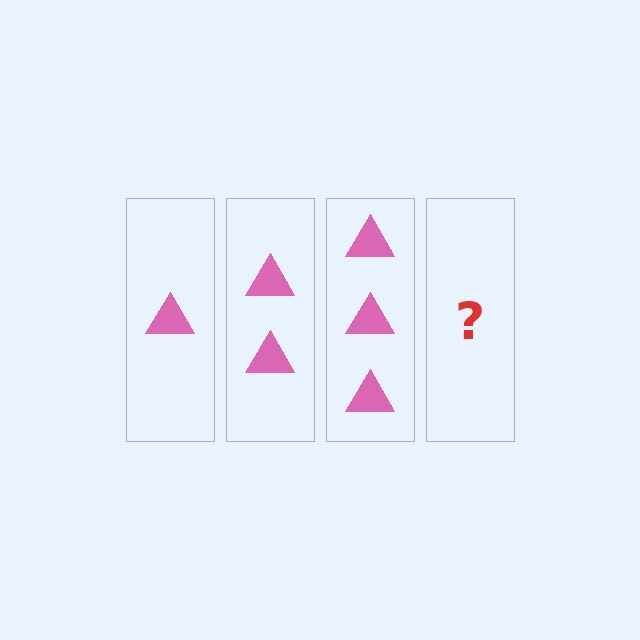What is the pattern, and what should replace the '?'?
The pattern is that each step adds one more triangle. The '?' should be 4 triangles.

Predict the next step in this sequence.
The next step is 4 triangles.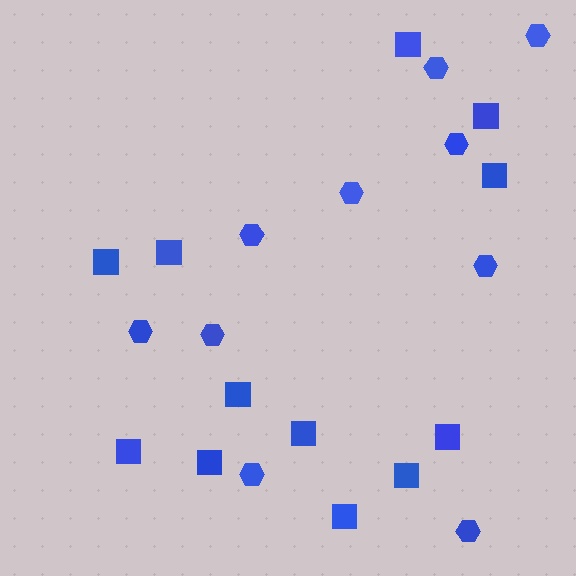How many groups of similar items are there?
There are 2 groups: one group of squares (12) and one group of hexagons (10).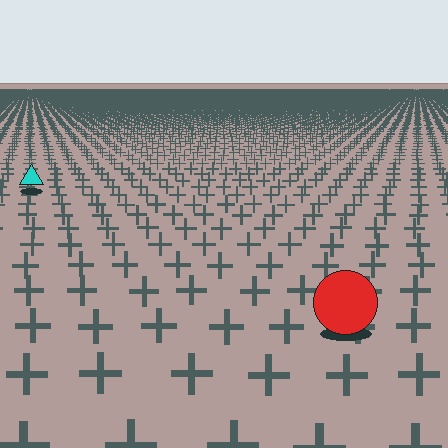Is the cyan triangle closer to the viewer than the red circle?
No. The red circle is closer — you can tell from the texture gradient: the ground texture is coarser near it.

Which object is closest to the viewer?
The red circle is closest. The texture marks near it are larger and more spread out.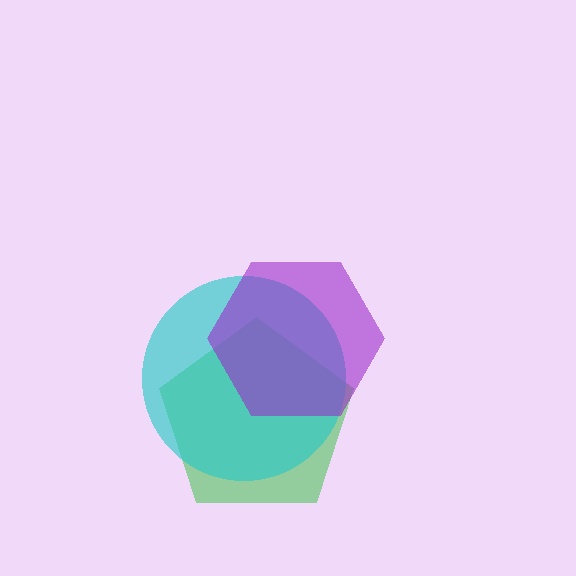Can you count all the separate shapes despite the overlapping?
Yes, there are 3 separate shapes.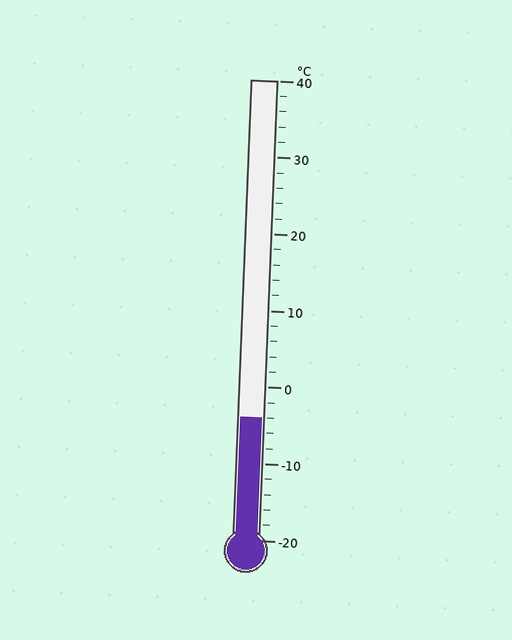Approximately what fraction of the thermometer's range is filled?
The thermometer is filled to approximately 25% of its range.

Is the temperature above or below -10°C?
The temperature is above -10°C.